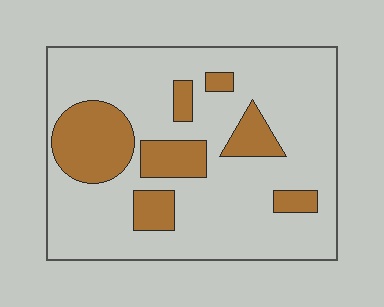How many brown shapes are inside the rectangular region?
7.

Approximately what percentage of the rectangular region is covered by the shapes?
Approximately 25%.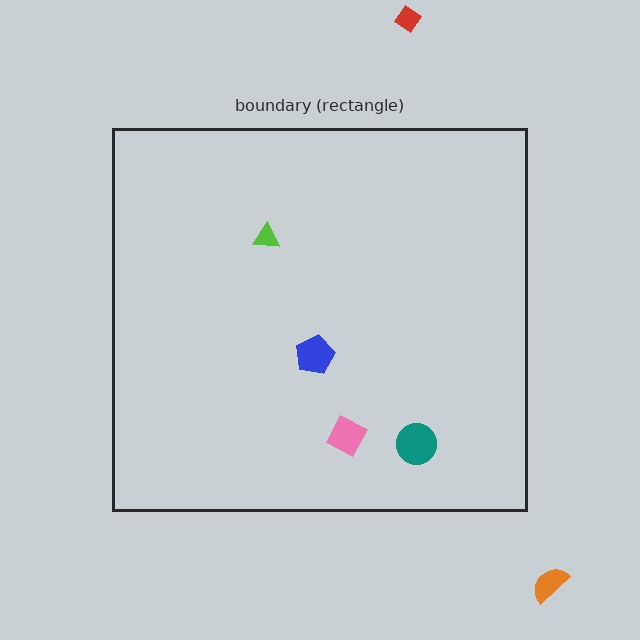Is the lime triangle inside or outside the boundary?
Inside.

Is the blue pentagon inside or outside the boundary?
Inside.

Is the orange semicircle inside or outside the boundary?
Outside.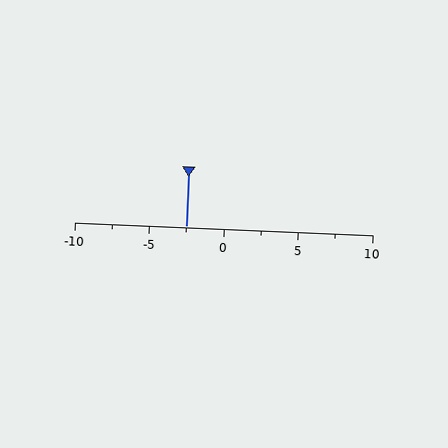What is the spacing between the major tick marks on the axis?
The major ticks are spaced 5 apart.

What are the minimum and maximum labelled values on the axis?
The axis runs from -10 to 10.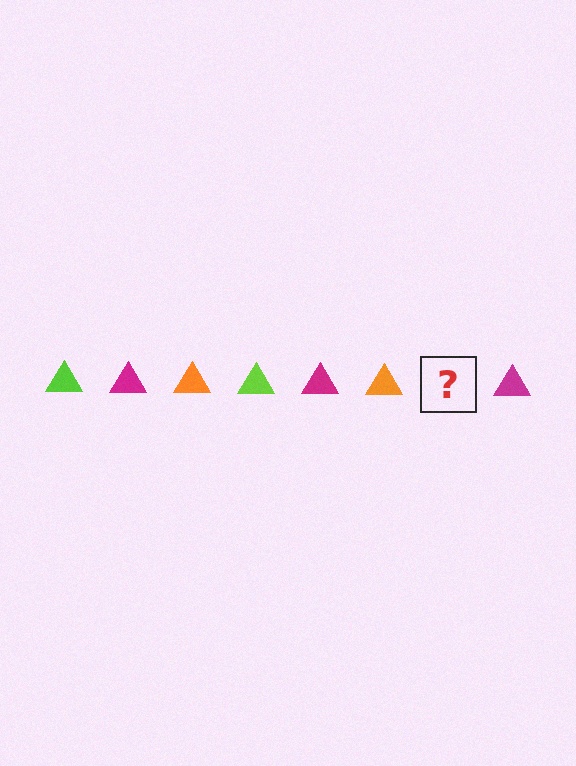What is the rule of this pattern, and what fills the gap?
The rule is that the pattern cycles through lime, magenta, orange triangles. The gap should be filled with a lime triangle.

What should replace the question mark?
The question mark should be replaced with a lime triangle.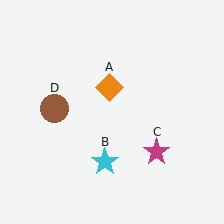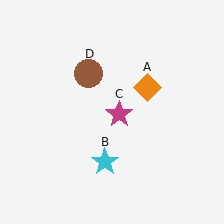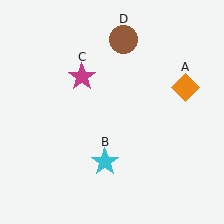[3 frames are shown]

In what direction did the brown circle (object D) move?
The brown circle (object D) moved up and to the right.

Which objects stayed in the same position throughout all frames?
Cyan star (object B) remained stationary.